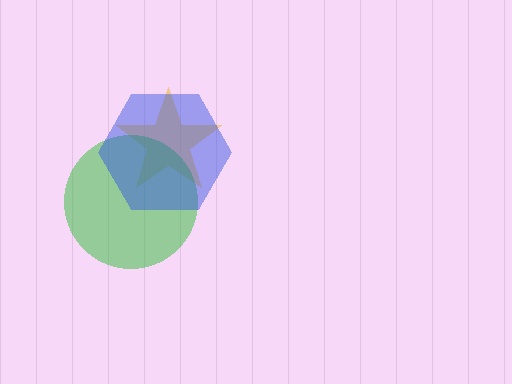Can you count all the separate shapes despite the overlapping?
Yes, there are 3 separate shapes.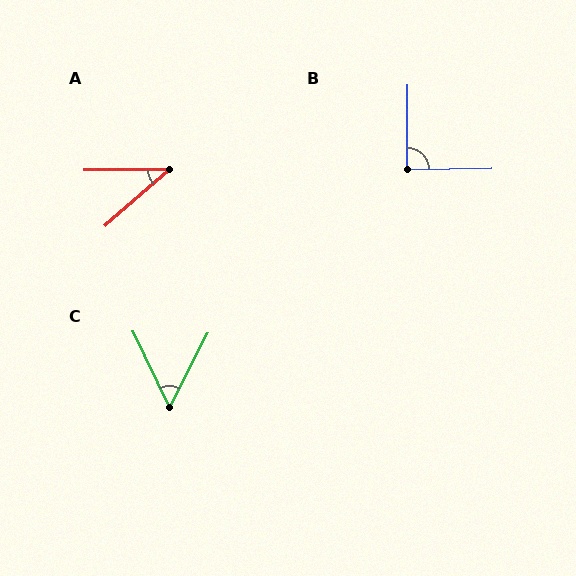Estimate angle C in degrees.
Approximately 53 degrees.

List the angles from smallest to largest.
A (41°), C (53°), B (89°).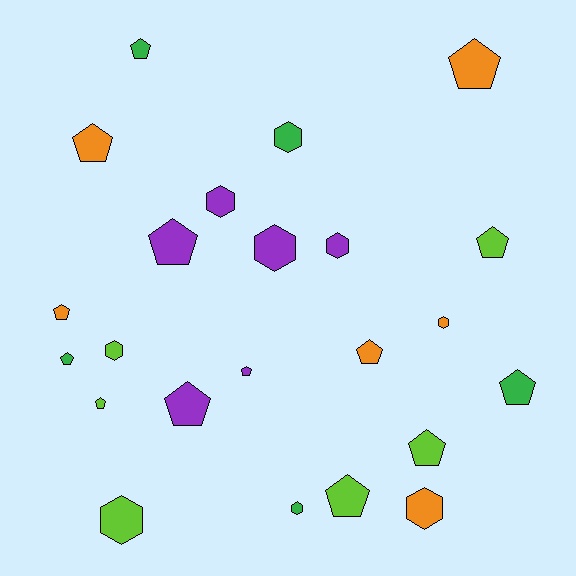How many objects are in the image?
There are 23 objects.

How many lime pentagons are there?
There are 4 lime pentagons.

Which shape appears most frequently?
Pentagon, with 14 objects.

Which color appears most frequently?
Purple, with 6 objects.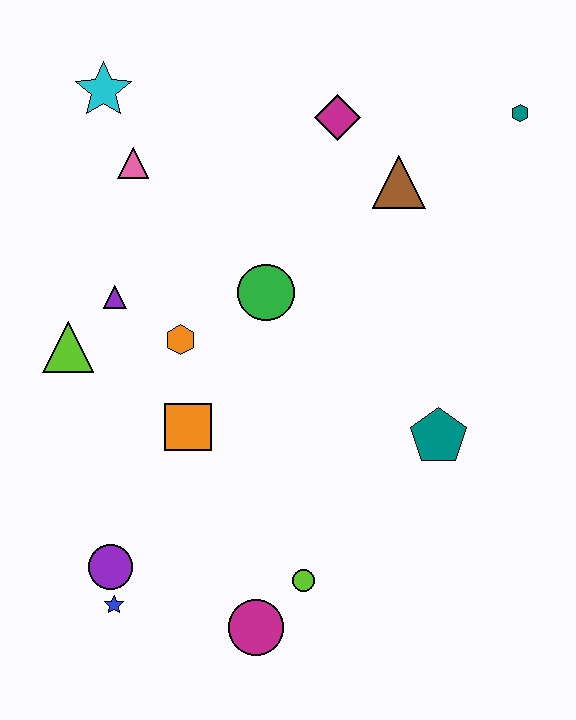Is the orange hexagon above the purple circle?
Yes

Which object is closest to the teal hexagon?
The brown triangle is closest to the teal hexagon.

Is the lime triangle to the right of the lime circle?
No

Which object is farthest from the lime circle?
The cyan star is farthest from the lime circle.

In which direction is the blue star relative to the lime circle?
The blue star is to the left of the lime circle.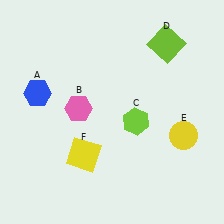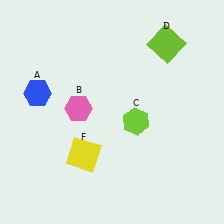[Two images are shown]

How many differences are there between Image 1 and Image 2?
There is 1 difference between the two images.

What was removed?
The yellow circle (E) was removed in Image 2.